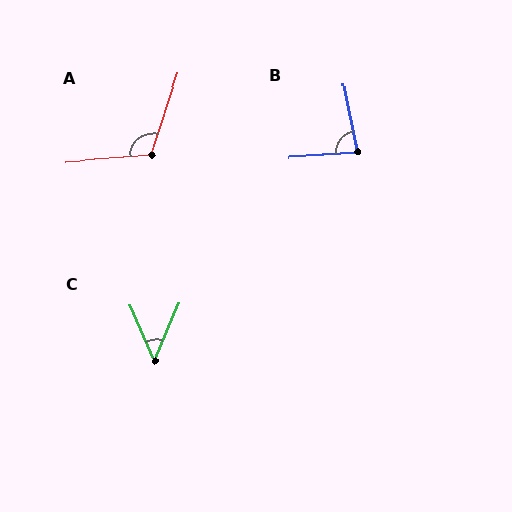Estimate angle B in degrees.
Approximately 82 degrees.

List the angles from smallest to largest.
C (46°), B (82°), A (113°).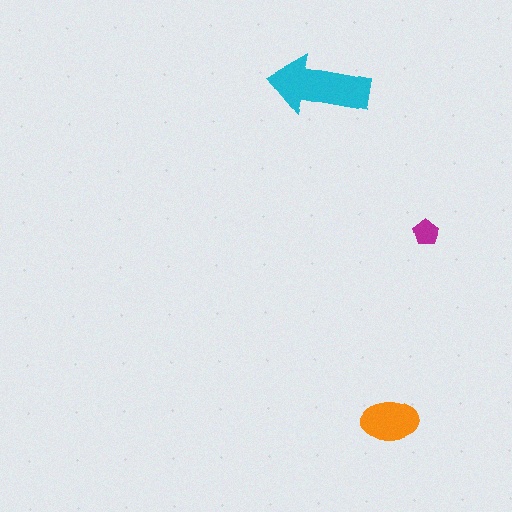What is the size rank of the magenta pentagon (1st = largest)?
3rd.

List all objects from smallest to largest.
The magenta pentagon, the orange ellipse, the cyan arrow.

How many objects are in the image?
There are 3 objects in the image.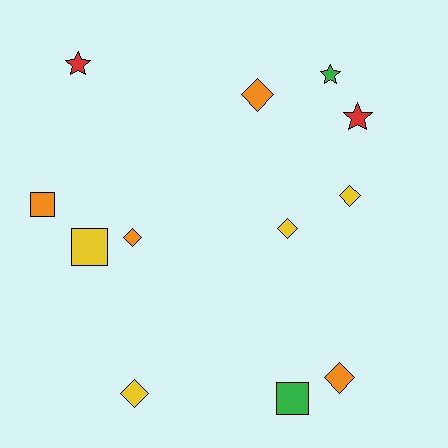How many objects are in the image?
There are 12 objects.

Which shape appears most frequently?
Diamond, with 6 objects.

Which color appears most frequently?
Orange, with 4 objects.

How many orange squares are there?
There is 1 orange square.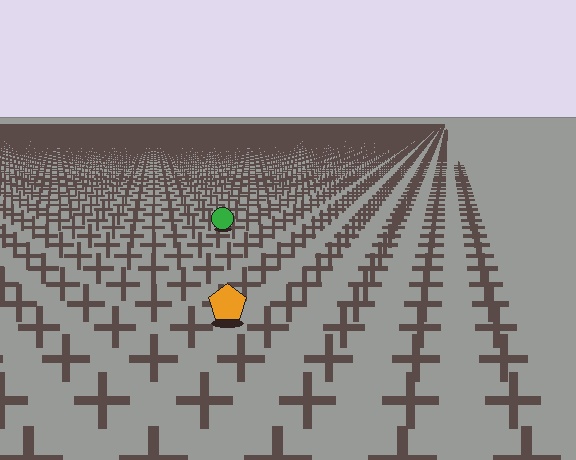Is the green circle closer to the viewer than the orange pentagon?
No. The orange pentagon is closer — you can tell from the texture gradient: the ground texture is coarser near it.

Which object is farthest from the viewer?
The green circle is farthest from the viewer. It appears smaller and the ground texture around it is denser.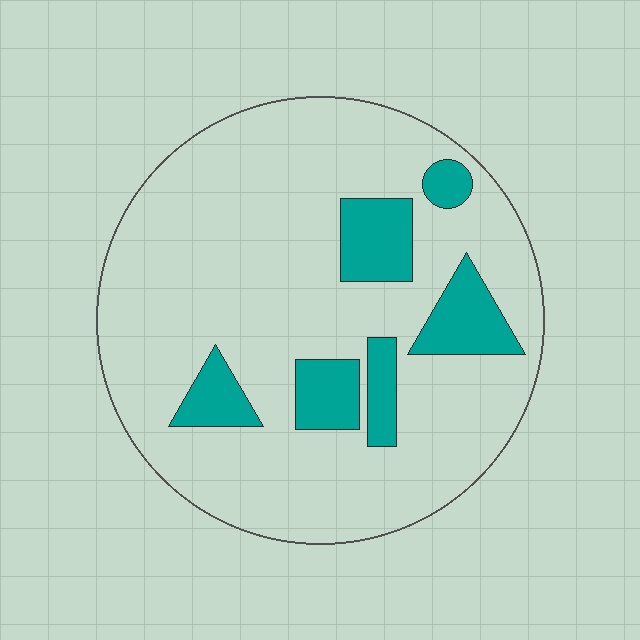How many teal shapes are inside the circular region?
6.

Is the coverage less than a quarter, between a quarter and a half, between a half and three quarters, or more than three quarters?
Less than a quarter.